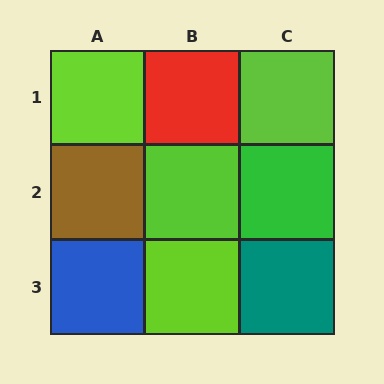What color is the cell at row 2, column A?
Brown.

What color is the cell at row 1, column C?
Lime.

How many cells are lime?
4 cells are lime.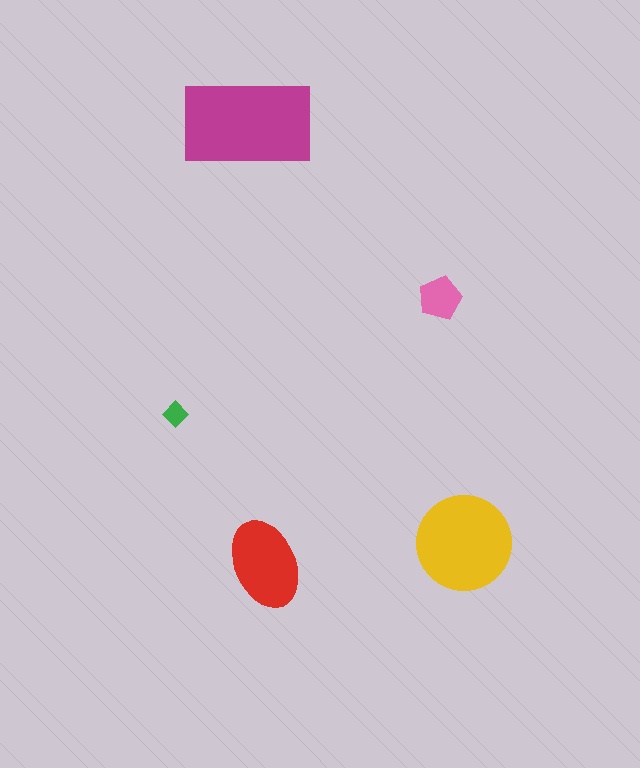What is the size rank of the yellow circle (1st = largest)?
2nd.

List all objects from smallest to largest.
The green diamond, the pink pentagon, the red ellipse, the yellow circle, the magenta rectangle.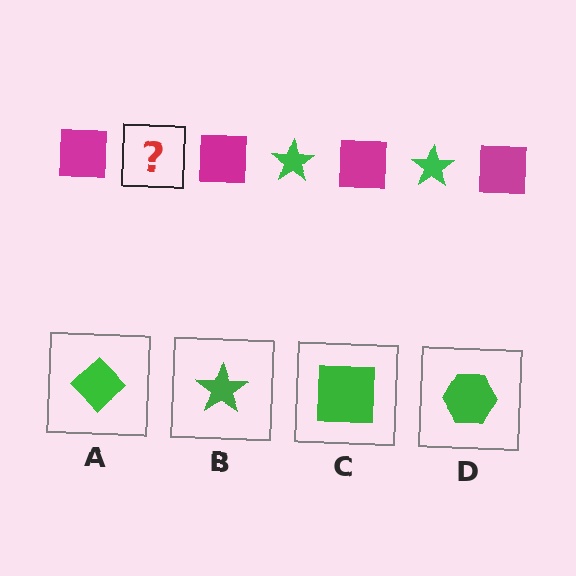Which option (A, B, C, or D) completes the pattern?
B.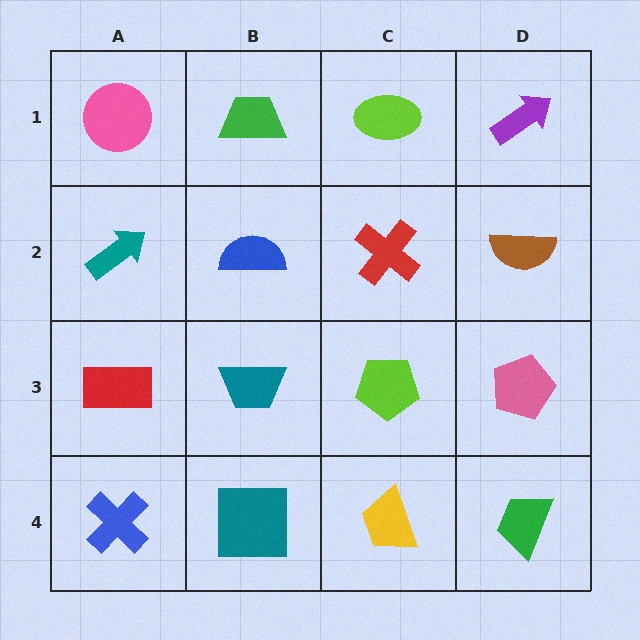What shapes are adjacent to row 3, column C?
A red cross (row 2, column C), a yellow trapezoid (row 4, column C), a teal trapezoid (row 3, column B), a pink pentagon (row 3, column D).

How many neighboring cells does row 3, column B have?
4.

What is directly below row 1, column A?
A teal arrow.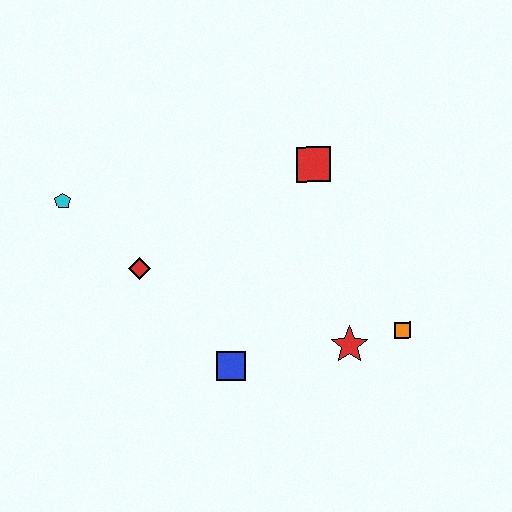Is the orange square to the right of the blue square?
Yes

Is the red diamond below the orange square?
No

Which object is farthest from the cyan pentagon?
The orange square is farthest from the cyan pentagon.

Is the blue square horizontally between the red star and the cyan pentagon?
Yes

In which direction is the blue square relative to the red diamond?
The blue square is below the red diamond.